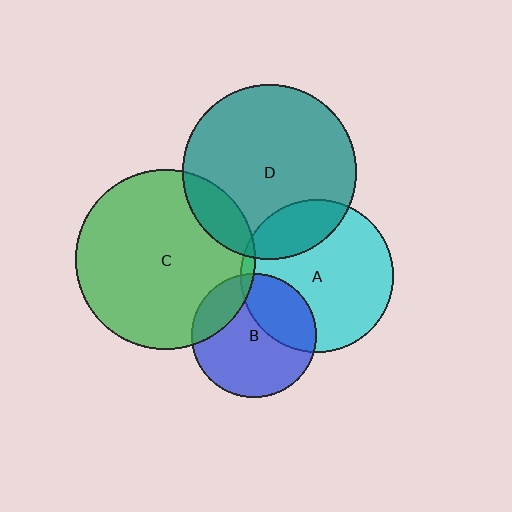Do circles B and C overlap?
Yes.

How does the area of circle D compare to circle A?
Approximately 1.3 times.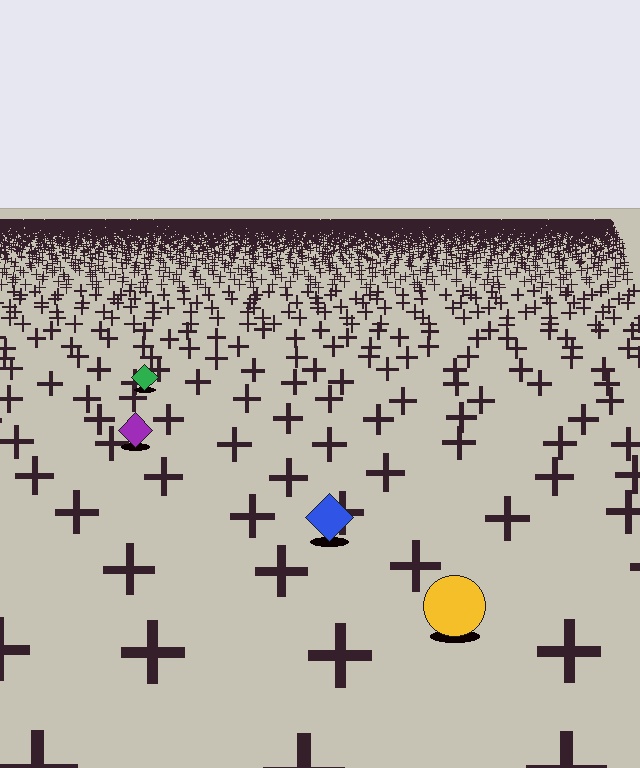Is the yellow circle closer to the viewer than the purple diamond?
Yes. The yellow circle is closer — you can tell from the texture gradient: the ground texture is coarser near it.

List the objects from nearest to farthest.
From nearest to farthest: the yellow circle, the blue diamond, the purple diamond, the green diamond.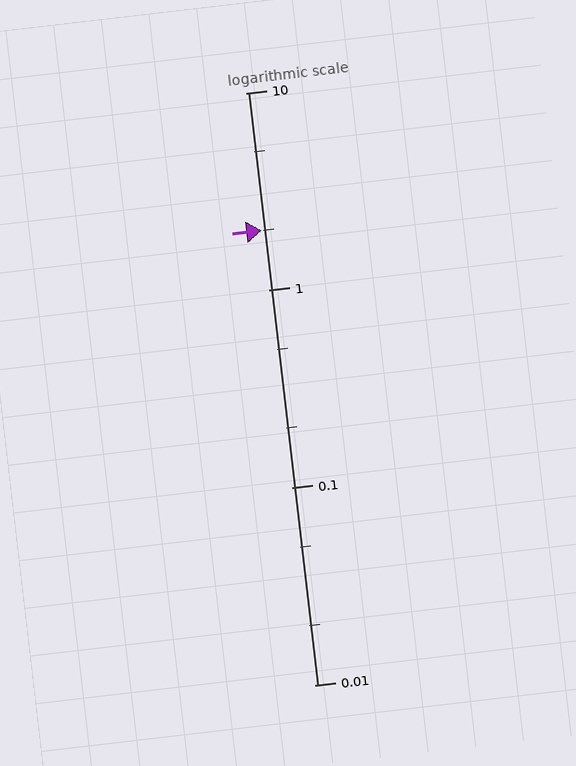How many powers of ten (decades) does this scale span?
The scale spans 3 decades, from 0.01 to 10.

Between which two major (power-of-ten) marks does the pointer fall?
The pointer is between 1 and 10.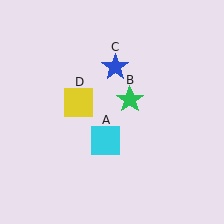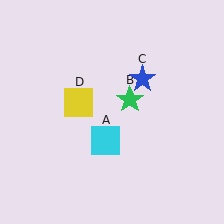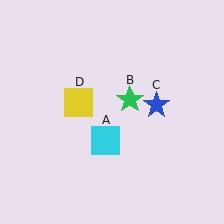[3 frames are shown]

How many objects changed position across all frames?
1 object changed position: blue star (object C).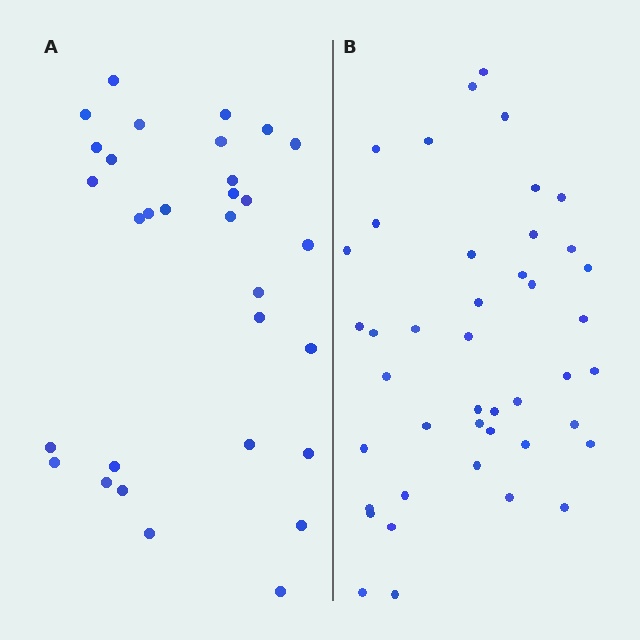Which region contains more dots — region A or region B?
Region B (the right region) has more dots.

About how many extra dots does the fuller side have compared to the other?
Region B has roughly 12 or so more dots than region A.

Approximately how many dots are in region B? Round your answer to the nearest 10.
About 40 dots. (The exact count is 43, which rounds to 40.)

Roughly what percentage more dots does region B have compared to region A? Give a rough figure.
About 40% more.